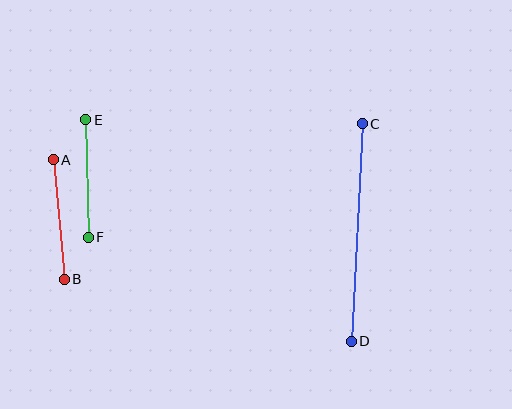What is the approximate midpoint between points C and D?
The midpoint is at approximately (357, 233) pixels.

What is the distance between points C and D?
The distance is approximately 218 pixels.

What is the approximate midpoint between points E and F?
The midpoint is at approximately (87, 179) pixels.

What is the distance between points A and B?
The distance is approximately 120 pixels.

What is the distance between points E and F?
The distance is approximately 118 pixels.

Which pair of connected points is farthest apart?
Points C and D are farthest apart.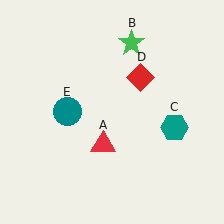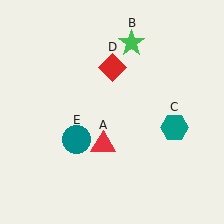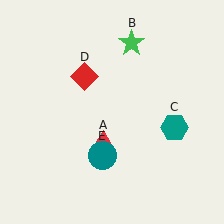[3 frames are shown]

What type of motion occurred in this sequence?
The red diamond (object D), teal circle (object E) rotated counterclockwise around the center of the scene.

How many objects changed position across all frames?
2 objects changed position: red diamond (object D), teal circle (object E).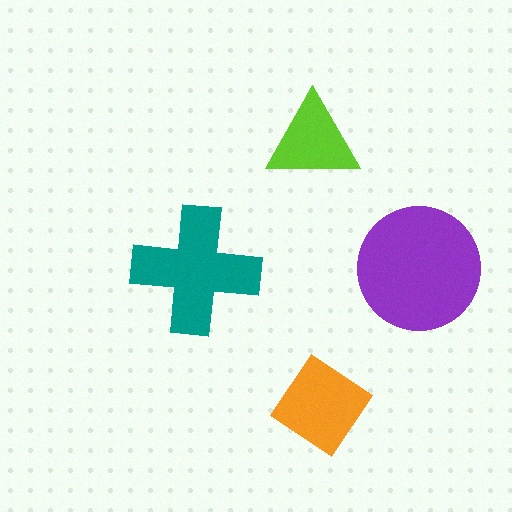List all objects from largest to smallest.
The purple circle, the teal cross, the orange diamond, the lime triangle.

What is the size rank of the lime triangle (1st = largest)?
4th.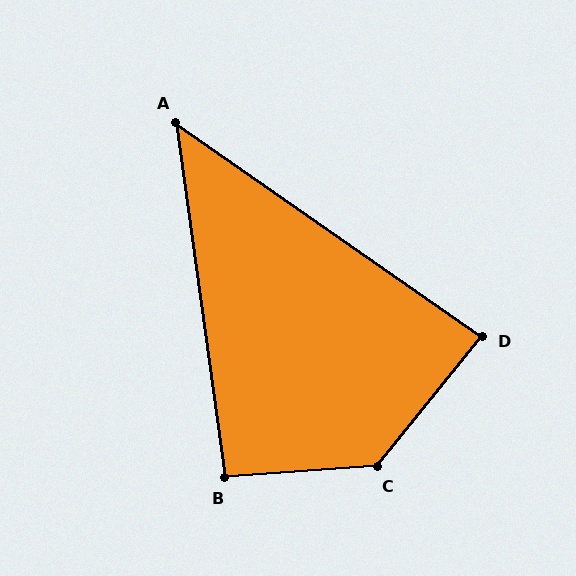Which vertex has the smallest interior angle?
A, at approximately 47 degrees.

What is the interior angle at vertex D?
Approximately 86 degrees (approximately right).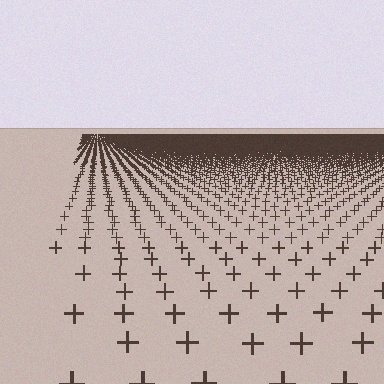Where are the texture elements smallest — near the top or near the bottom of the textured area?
Near the top.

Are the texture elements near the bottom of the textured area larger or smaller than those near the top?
Larger. Near the bottom, elements are closer to the viewer and appear at a bigger on-screen size.